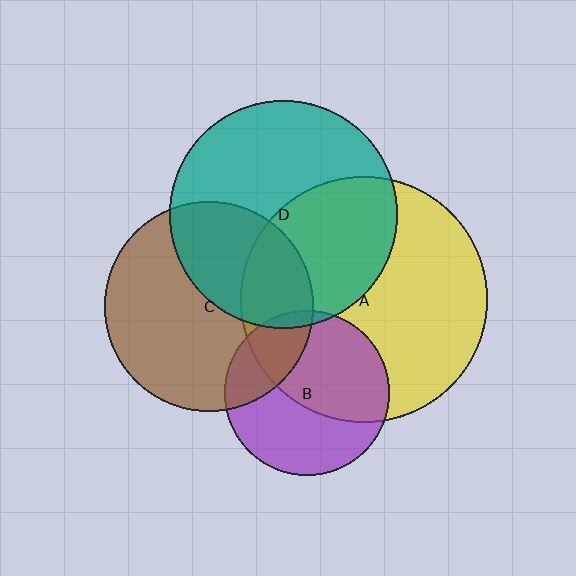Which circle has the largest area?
Circle A (yellow).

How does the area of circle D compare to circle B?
Approximately 1.9 times.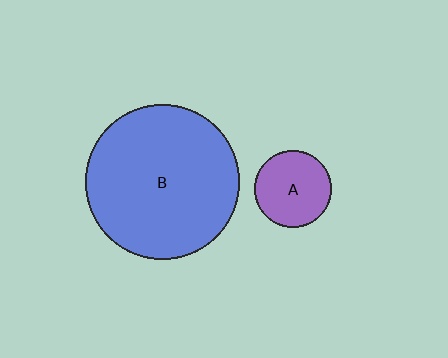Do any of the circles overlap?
No, none of the circles overlap.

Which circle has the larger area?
Circle B (blue).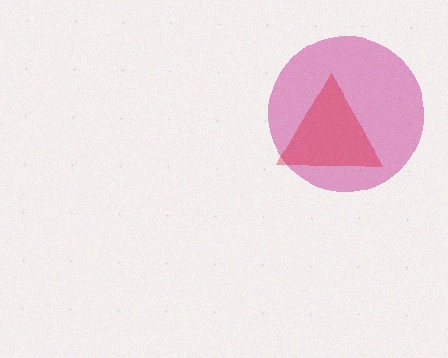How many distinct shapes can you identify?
There are 2 distinct shapes: a magenta circle, a red triangle.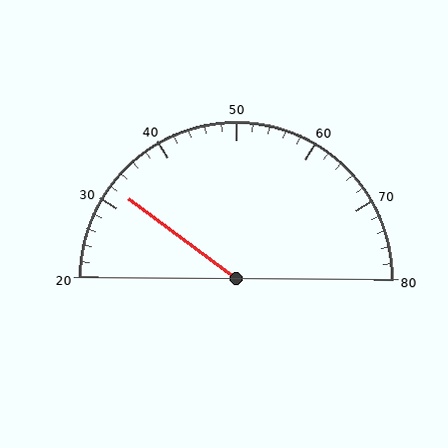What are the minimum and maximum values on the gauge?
The gauge ranges from 20 to 80.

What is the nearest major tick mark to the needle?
The nearest major tick mark is 30.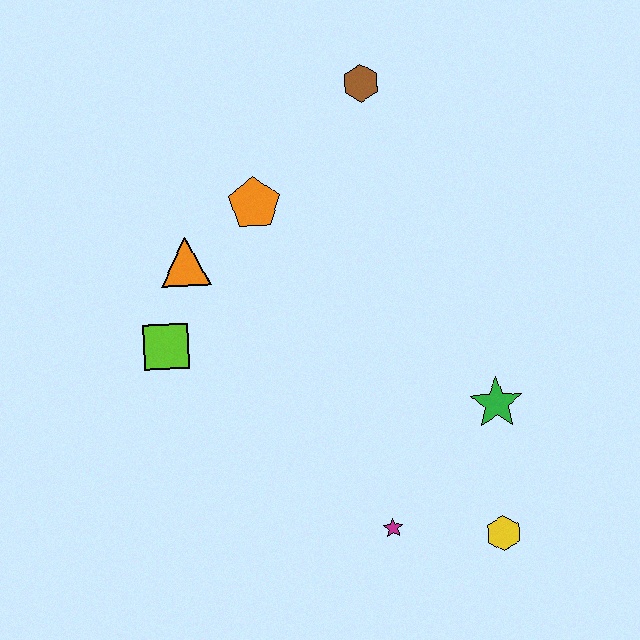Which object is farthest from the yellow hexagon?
The brown hexagon is farthest from the yellow hexagon.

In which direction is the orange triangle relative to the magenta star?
The orange triangle is above the magenta star.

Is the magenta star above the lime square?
No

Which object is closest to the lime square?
The orange triangle is closest to the lime square.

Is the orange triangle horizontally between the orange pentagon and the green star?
No